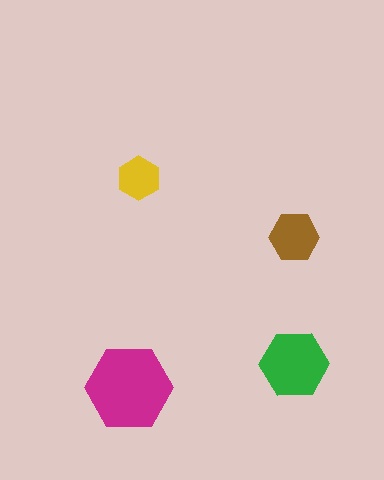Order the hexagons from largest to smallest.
the magenta one, the green one, the brown one, the yellow one.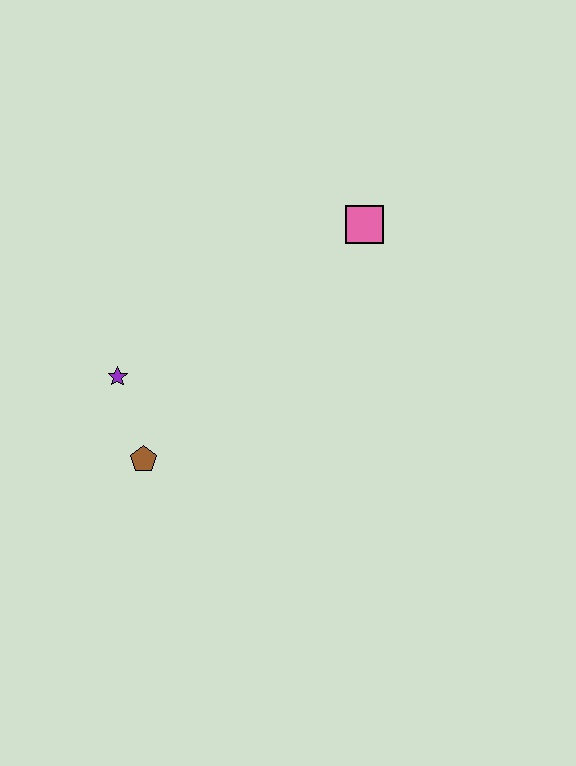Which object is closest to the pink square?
The purple star is closest to the pink square.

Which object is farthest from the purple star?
The pink square is farthest from the purple star.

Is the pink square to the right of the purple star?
Yes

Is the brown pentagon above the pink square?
No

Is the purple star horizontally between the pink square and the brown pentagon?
No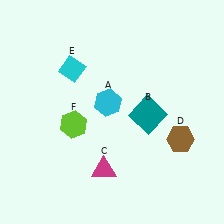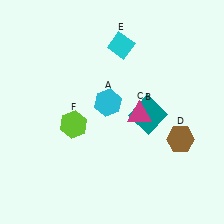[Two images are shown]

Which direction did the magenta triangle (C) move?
The magenta triangle (C) moved up.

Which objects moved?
The objects that moved are: the magenta triangle (C), the cyan diamond (E).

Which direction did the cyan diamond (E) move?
The cyan diamond (E) moved right.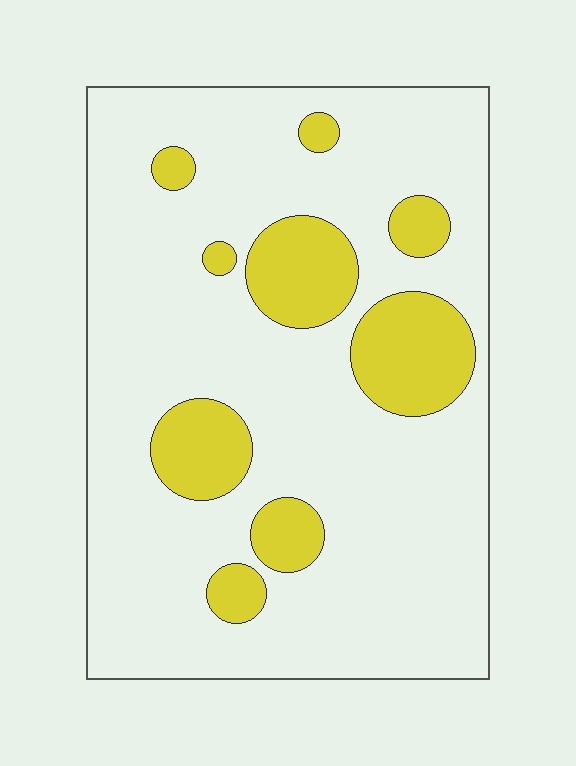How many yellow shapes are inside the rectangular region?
9.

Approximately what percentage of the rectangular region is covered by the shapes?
Approximately 20%.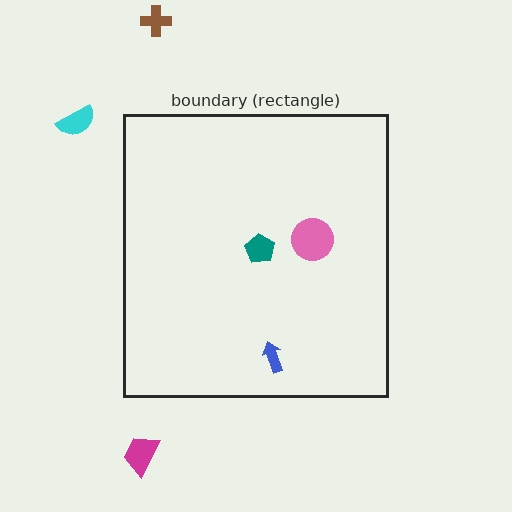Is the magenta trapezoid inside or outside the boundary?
Outside.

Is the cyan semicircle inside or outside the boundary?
Outside.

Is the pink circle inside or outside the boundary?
Inside.